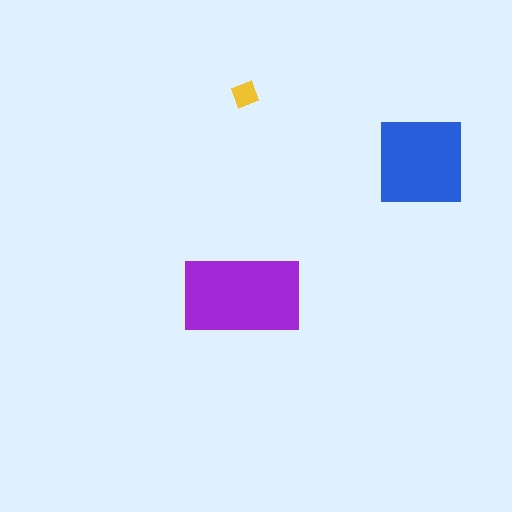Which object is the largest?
The purple rectangle.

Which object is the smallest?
The yellow diamond.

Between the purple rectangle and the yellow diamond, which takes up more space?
The purple rectangle.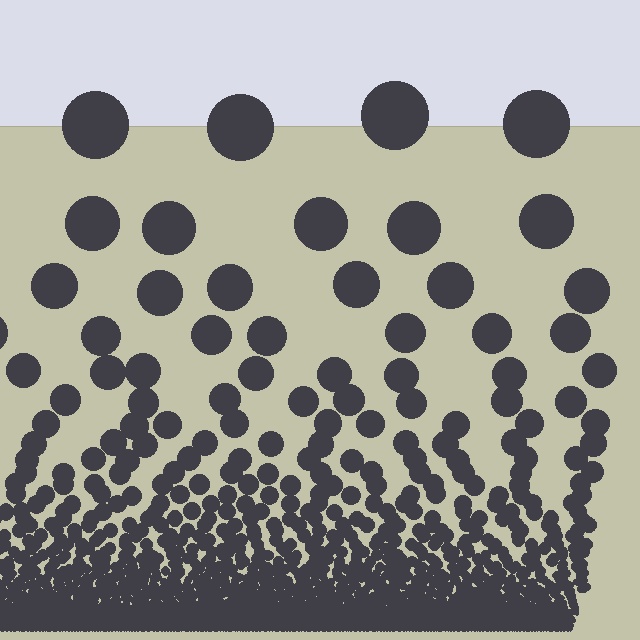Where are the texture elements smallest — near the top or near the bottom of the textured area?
Near the bottom.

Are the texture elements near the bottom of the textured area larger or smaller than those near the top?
Smaller. The gradient is inverted — elements near the bottom are smaller and denser.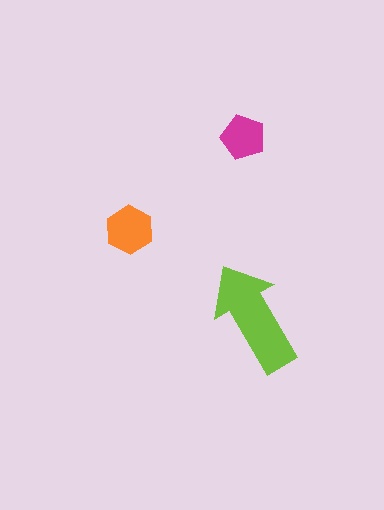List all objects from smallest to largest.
The magenta pentagon, the orange hexagon, the lime arrow.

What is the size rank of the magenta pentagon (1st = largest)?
3rd.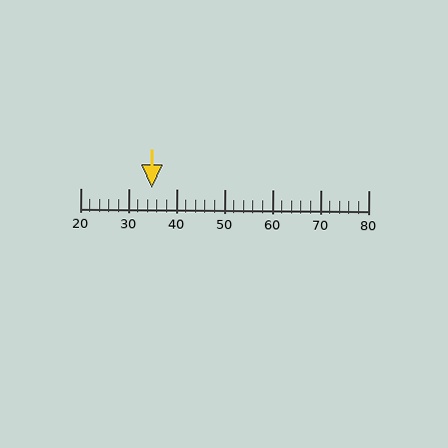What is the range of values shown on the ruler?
The ruler shows values from 20 to 80.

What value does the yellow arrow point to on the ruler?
The yellow arrow points to approximately 35.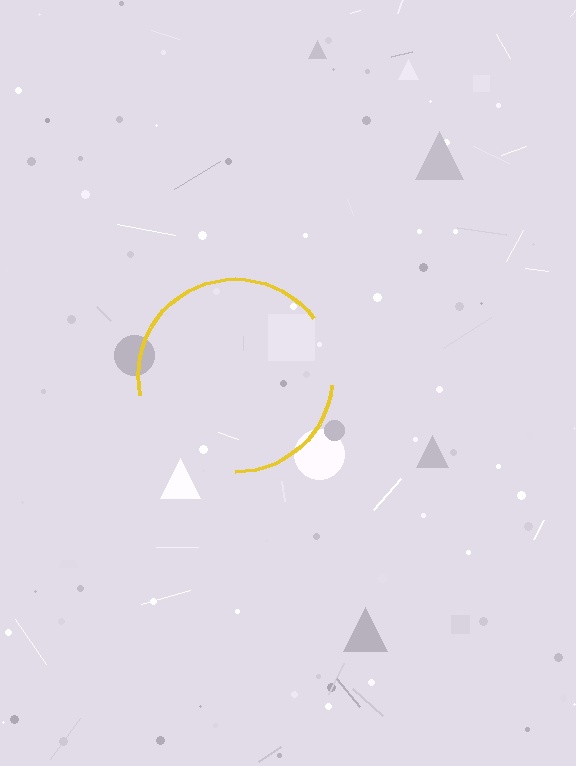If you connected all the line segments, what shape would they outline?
They would outline a circle.